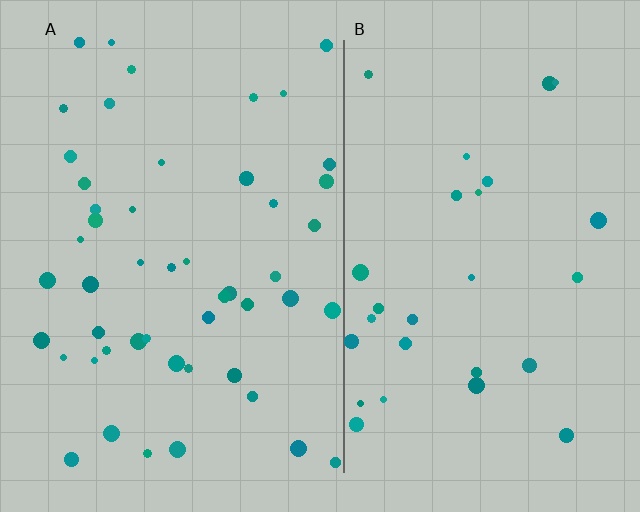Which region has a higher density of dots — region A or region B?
A (the left).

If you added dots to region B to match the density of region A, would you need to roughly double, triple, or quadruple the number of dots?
Approximately double.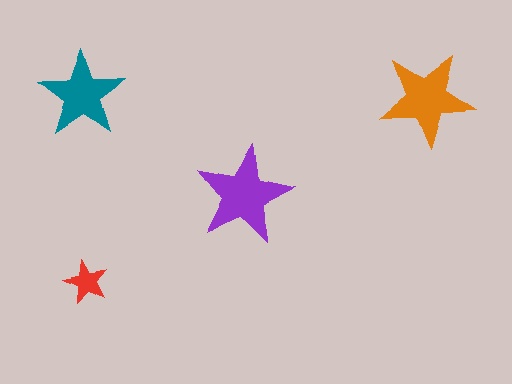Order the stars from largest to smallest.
the purple one, the orange one, the teal one, the red one.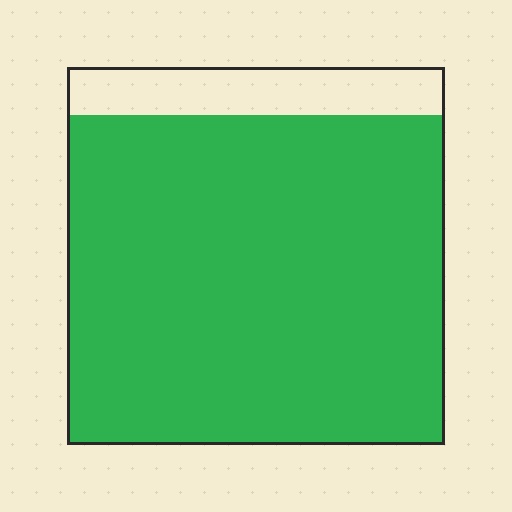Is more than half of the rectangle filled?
Yes.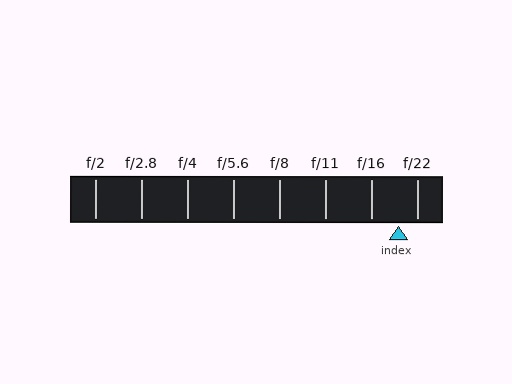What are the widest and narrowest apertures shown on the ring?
The widest aperture shown is f/2 and the narrowest is f/22.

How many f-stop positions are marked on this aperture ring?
There are 8 f-stop positions marked.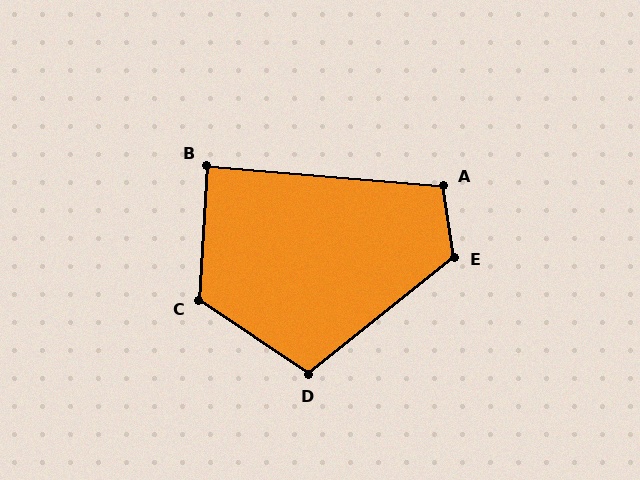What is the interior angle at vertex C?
Approximately 121 degrees (obtuse).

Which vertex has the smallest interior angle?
B, at approximately 89 degrees.